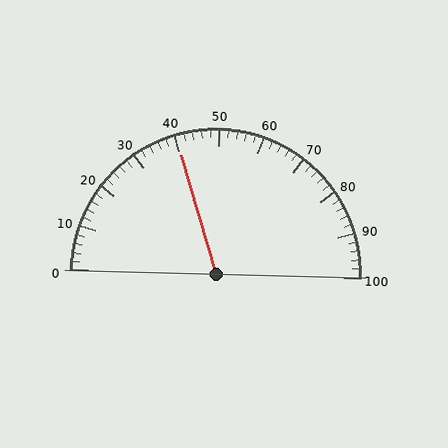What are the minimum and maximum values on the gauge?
The gauge ranges from 0 to 100.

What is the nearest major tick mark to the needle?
The nearest major tick mark is 40.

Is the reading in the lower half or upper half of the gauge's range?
The reading is in the lower half of the range (0 to 100).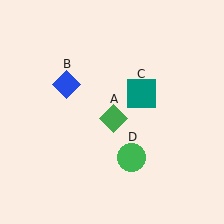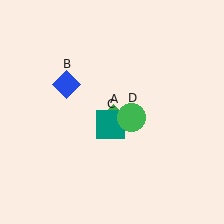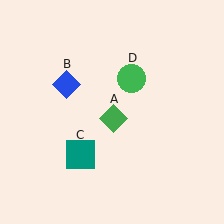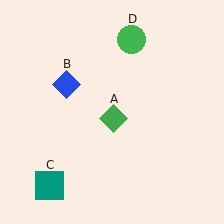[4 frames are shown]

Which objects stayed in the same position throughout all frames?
Green diamond (object A) and blue diamond (object B) remained stationary.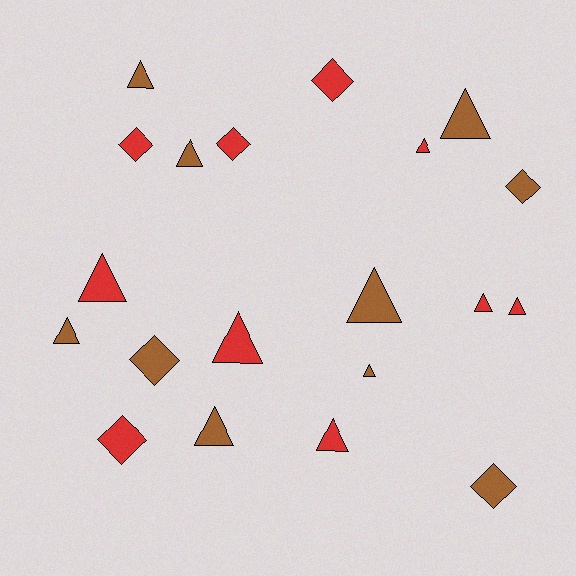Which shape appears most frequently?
Triangle, with 13 objects.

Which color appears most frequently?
Brown, with 10 objects.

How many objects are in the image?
There are 20 objects.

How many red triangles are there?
There are 6 red triangles.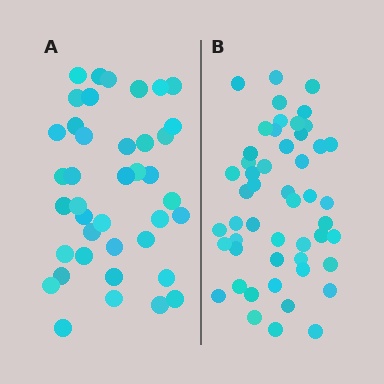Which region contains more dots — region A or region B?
Region B (the right region) has more dots.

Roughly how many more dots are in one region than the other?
Region B has roughly 10 or so more dots than region A.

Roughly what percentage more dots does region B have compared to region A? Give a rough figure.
About 25% more.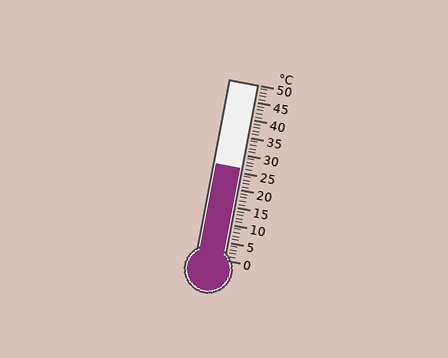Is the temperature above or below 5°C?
The temperature is above 5°C.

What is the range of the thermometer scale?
The thermometer scale ranges from 0°C to 50°C.